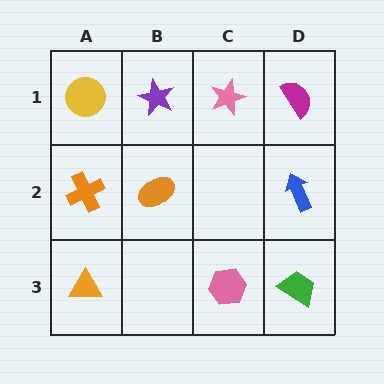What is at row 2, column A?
An orange cross.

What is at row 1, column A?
A yellow circle.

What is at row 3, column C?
A pink hexagon.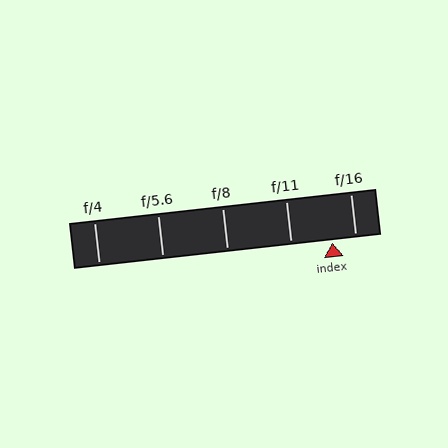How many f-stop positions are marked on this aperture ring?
There are 5 f-stop positions marked.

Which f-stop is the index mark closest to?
The index mark is closest to f/16.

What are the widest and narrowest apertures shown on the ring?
The widest aperture shown is f/4 and the narrowest is f/16.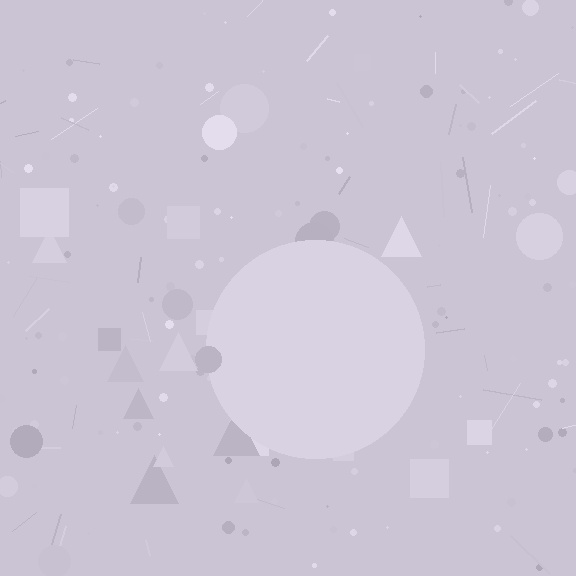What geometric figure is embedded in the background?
A circle is embedded in the background.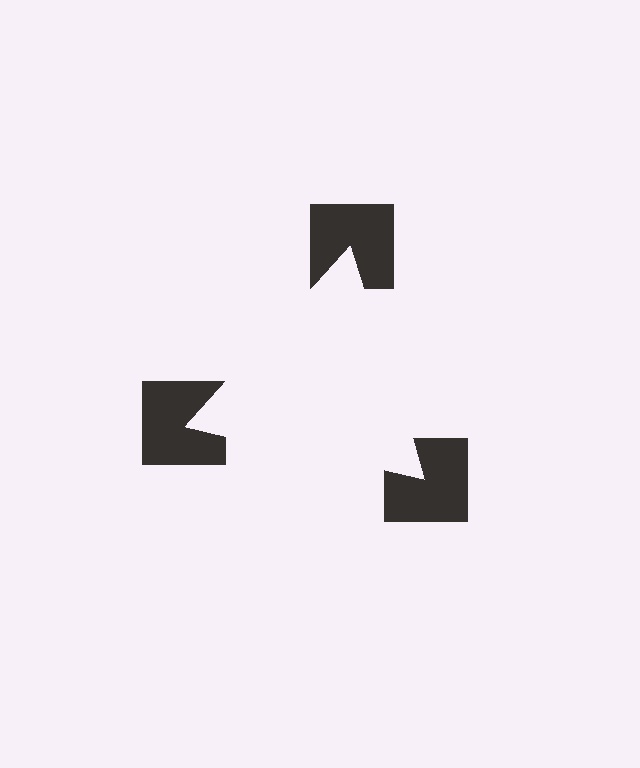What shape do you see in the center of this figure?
An illusory triangle — its edges are inferred from the aligned wedge cuts in the notched squares, not physically drawn.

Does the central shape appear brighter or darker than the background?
It typically appears slightly brighter than the background, even though no actual brightness change is drawn.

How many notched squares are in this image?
There are 3 — one at each vertex of the illusory triangle.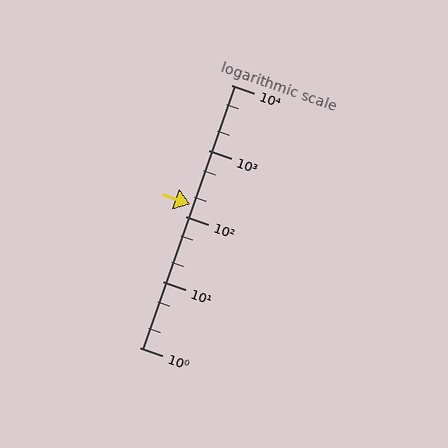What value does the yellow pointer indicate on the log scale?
The pointer indicates approximately 150.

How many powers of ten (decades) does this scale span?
The scale spans 4 decades, from 1 to 10000.